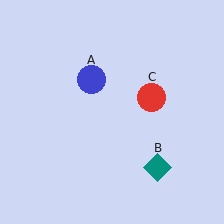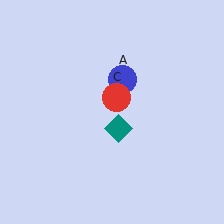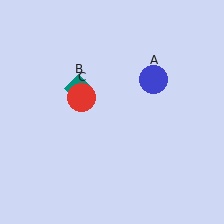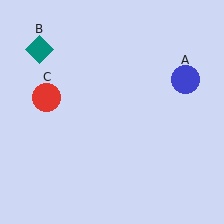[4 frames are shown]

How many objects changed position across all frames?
3 objects changed position: blue circle (object A), teal diamond (object B), red circle (object C).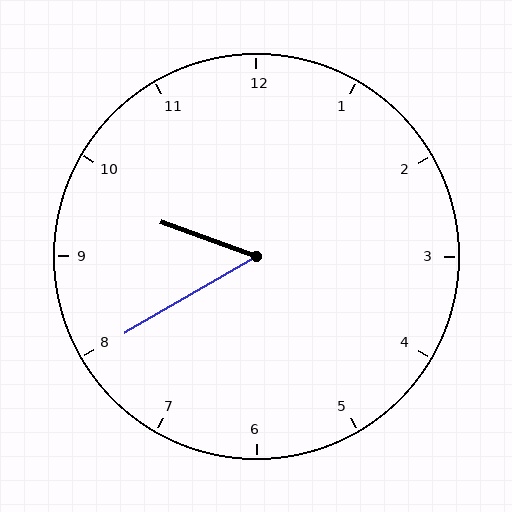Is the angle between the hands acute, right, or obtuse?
It is acute.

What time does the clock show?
9:40.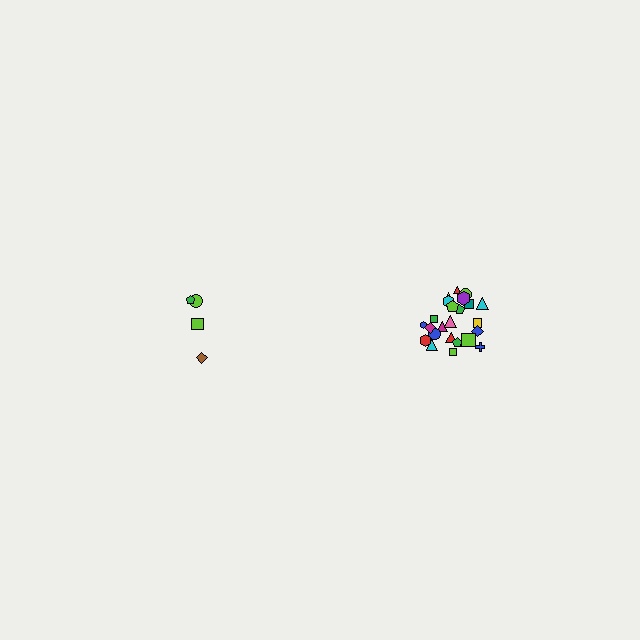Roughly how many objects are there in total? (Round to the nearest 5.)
Roughly 30 objects in total.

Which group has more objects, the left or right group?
The right group.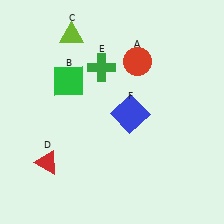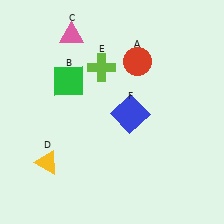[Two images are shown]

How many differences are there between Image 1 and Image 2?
There are 3 differences between the two images.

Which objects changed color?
C changed from lime to pink. D changed from red to yellow. E changed from green to lime.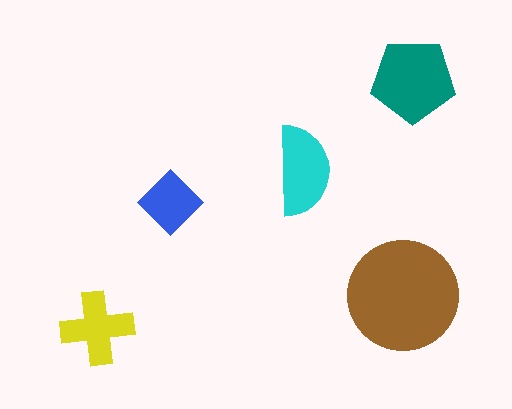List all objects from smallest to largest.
The blue diamond, the yellow cross, the cyan semicircle, the teal pentagon, the brown circle.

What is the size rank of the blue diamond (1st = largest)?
5th.